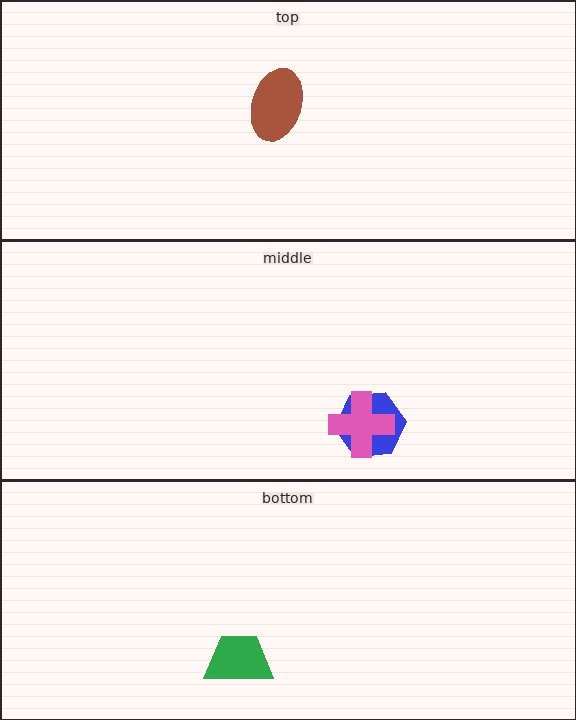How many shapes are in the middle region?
2.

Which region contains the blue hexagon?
The middle region.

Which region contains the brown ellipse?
The top region.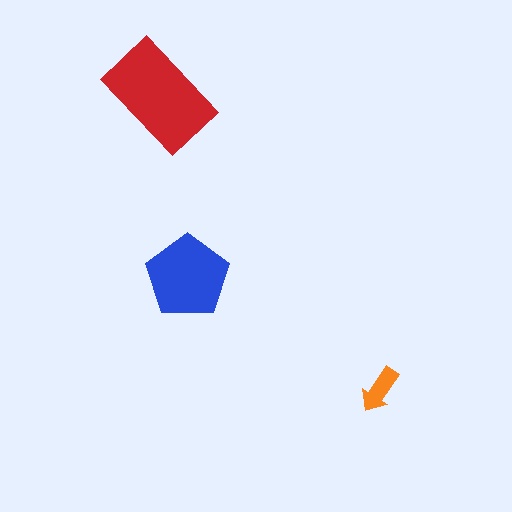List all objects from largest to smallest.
The red rectangle, the blue pentagon, the orange arrow.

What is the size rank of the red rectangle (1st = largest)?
1st.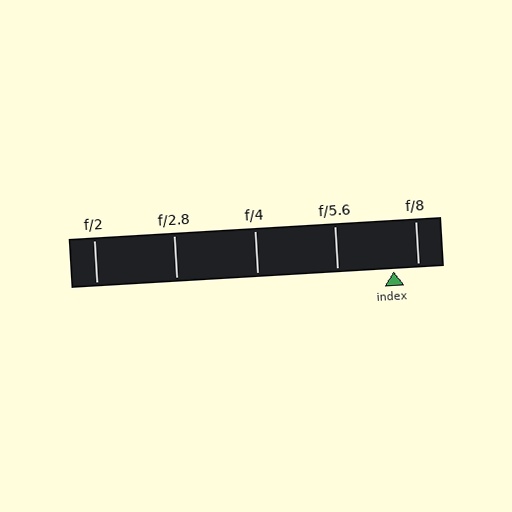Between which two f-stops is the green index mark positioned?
The index mark is between f/5.6 and f/8.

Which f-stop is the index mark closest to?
The index mark is closest to f/8.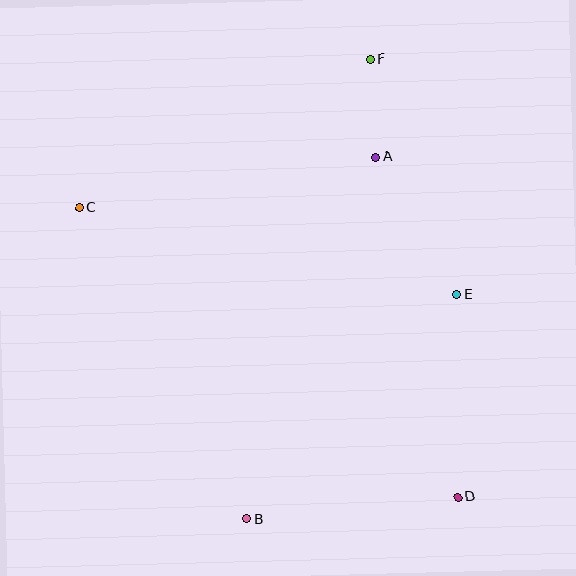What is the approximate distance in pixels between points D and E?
The distance between D and E is approximately 202 pixels.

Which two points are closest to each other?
Points A and F are closest to each other.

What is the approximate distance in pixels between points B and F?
The distance between B and F is approximately 476 pixels.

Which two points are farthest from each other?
Points C and D are farthest from each other.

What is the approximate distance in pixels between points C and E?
The distance between C and E is approximately 387 pixels.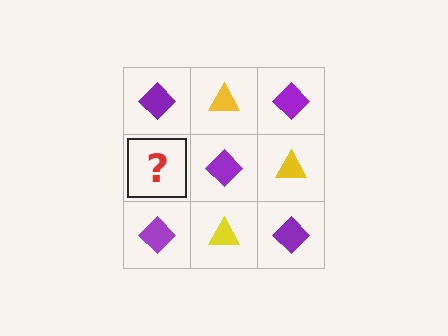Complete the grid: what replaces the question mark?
The question mark should be replaced with a yellow triangle.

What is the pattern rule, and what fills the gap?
The rule is that it alternates purple diamond and yellow triangle in a checkerboard pattern. The gap should be filled with a yellow triangle.